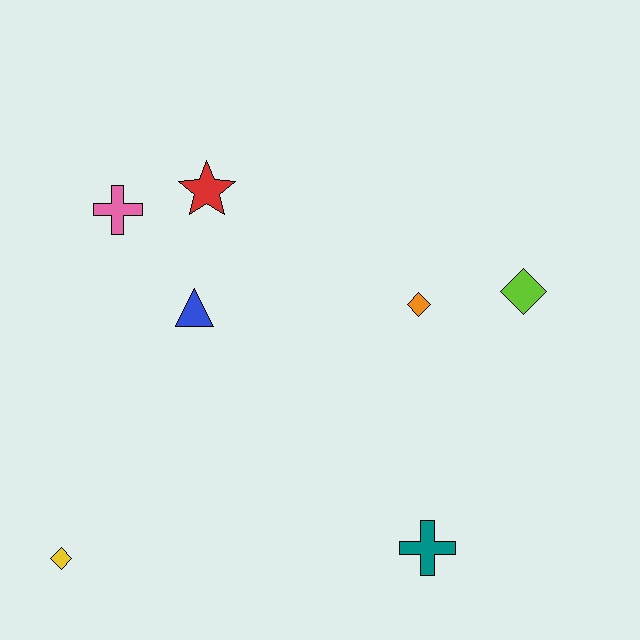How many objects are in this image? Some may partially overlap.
There are 7 objects.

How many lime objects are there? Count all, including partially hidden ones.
There is 1 lime object.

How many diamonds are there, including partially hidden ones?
There are 3 diamonds.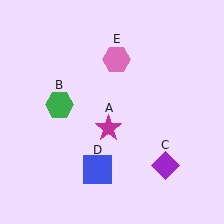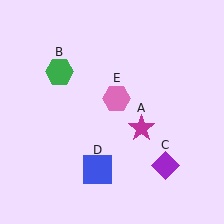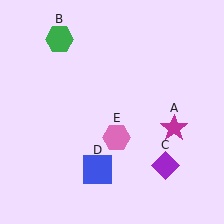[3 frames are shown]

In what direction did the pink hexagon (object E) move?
The pink hexagon (object E) moved down.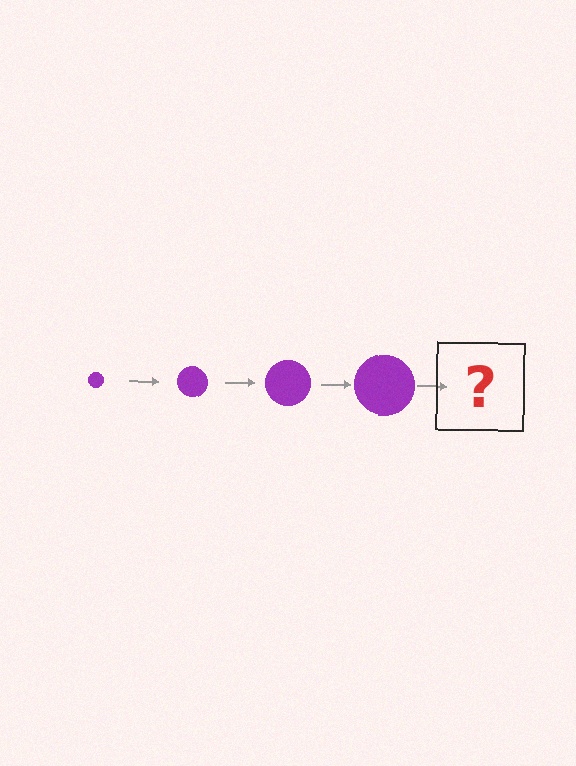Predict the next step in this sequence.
The next step is a purple circle, larger than the previous one.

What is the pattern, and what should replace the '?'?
The pattern is that the circle gets progressively larger each step. The '?' should be a purple circle, larger than the previous one.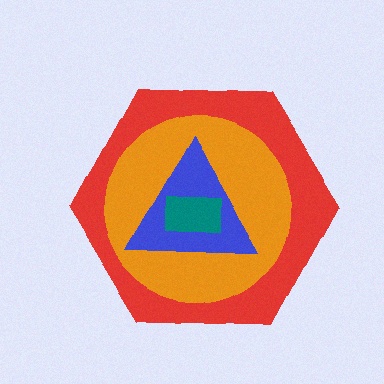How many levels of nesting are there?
4.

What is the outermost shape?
The red hexagon.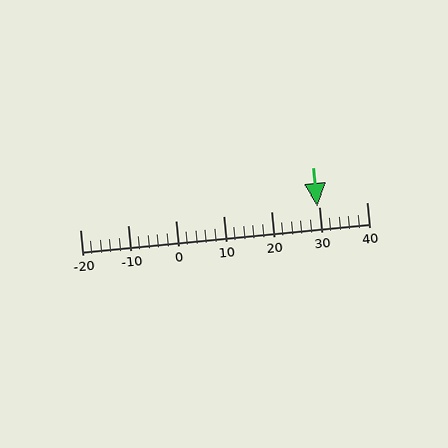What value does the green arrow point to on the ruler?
The green arrow points to approximately 30.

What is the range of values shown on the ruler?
The ruler shows values from -20 to 40.